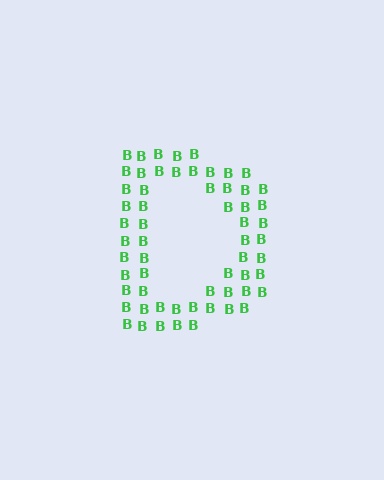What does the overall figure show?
The overall figure shows the letter D.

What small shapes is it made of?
It is made of small letter B's.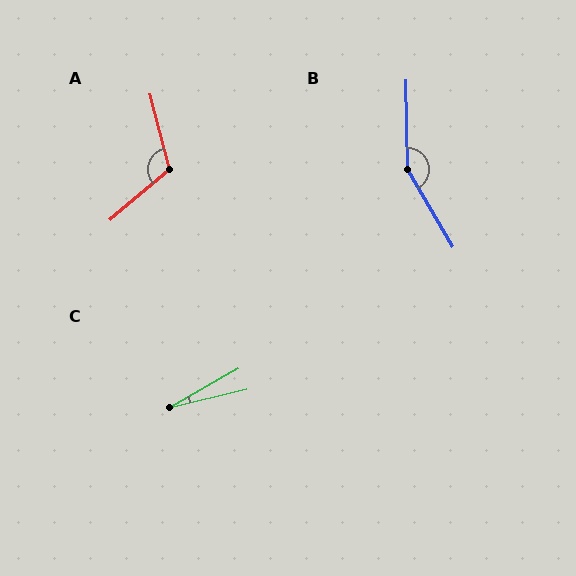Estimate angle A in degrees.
Approximately 116 degrees.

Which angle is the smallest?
C, at approximately 17 degrees.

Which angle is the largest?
B, at approximately 151 degrees.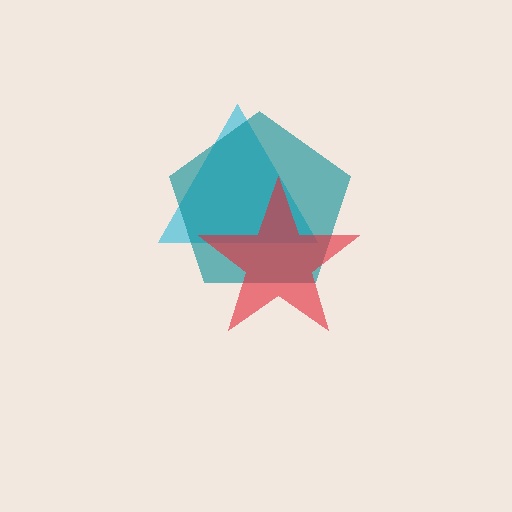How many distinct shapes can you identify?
There are 3 distinct shapes: a cyan triangle, a teal pentagon, a red star.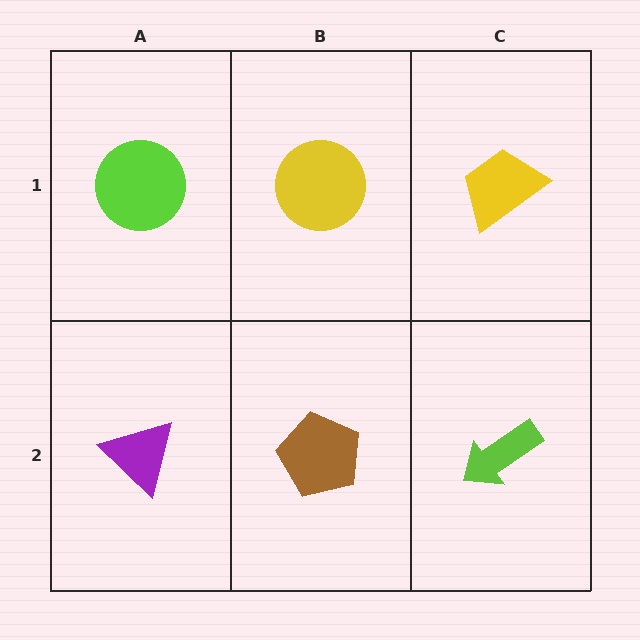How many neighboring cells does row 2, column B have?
3.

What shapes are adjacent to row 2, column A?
A lime circle (row 1, column A), a brown pentagon (row 2, column B).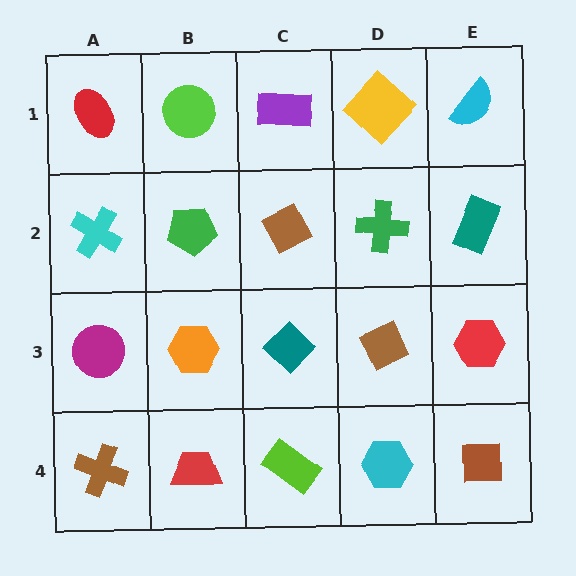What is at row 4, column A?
A brown cross.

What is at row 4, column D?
A cyan hexagon.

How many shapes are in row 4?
5 shapes.